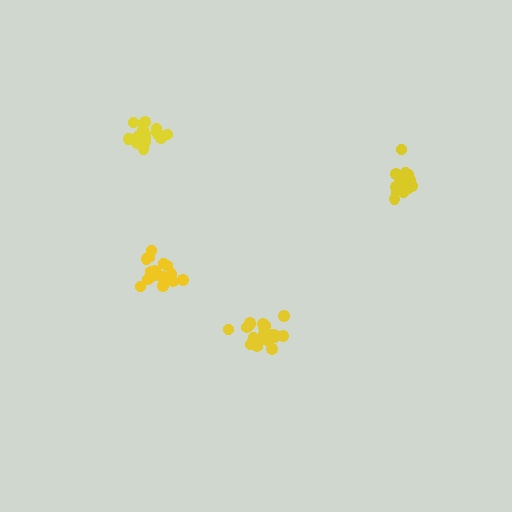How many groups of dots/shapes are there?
There are 4 groups.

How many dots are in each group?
Group 1: 21 dots, Group 2: 17 dots, Group 3: 20 dots, Group 4: 18 dots (76 total).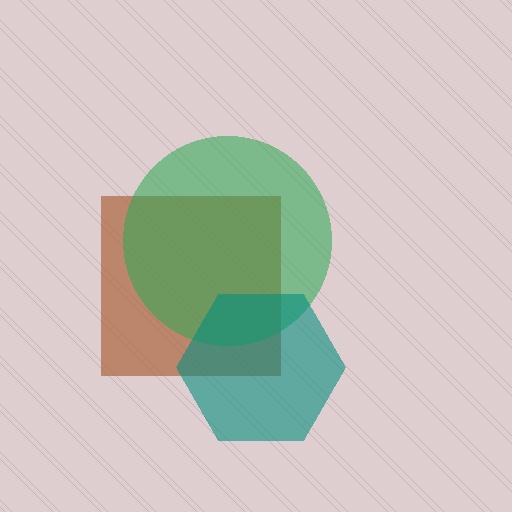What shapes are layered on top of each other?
The layered shapes are: a brown square, a green circle, a teal hexagon.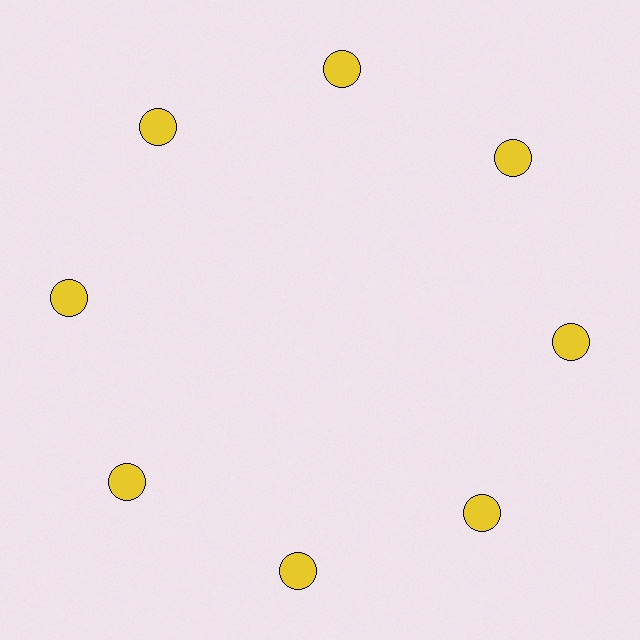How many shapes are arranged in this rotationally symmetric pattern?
There are 8 shapes, arranged in 8 groups of 1.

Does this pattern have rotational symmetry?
Yes, this pattern has 8-fold rotational symmetry. It looks the same after rotating 45 degrees around the center.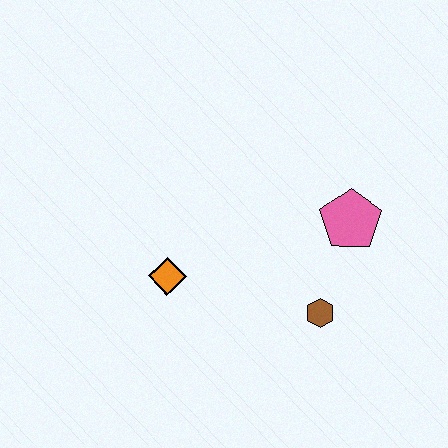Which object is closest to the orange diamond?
The brown hexagon is closest to the orange diamond.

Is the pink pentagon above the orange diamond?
Yes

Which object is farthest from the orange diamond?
The pink pentagon is farthest from the orange diamond.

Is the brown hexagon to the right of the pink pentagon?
No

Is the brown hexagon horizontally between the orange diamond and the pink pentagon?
Yes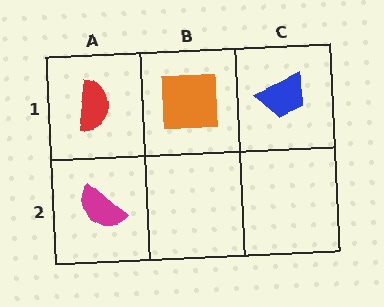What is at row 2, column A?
A magenta semicircle.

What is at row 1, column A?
A red semicircle.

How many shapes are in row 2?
1 shape.